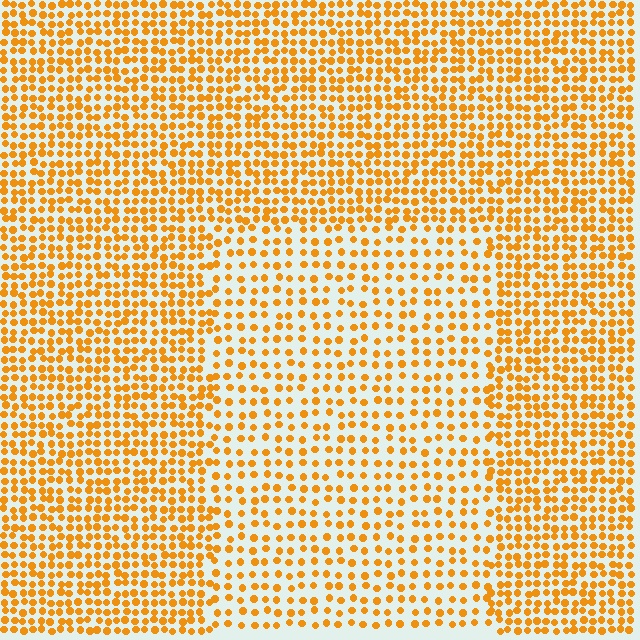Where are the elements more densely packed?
The elements are more densely packed outside the rectangle boundary.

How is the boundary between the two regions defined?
The boundary is defined by a change in element density (approximately 1.8x ratio). All elements are the same color, size, and shape.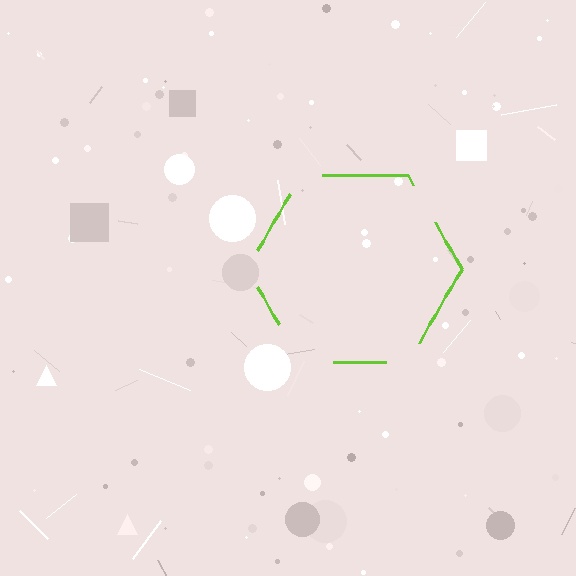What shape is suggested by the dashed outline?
The dashed outline suggests a hexagon.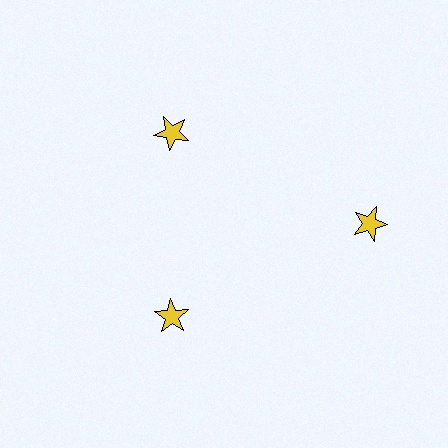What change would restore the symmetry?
The symmetry would be restored by moving it inward, back onto the ring so that all 3 stars sit at equal angles and equal distance from the center.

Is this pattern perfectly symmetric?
No. The 3 yellow stars are arranged in a ring, but one element near the 3 o'clock position is pushed outward from the center, breaking the 3-fold rotational symmetry.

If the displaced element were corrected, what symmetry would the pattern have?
It would have 3-fold rotational symmetry — the pattern would map onto itself every 120 degrees.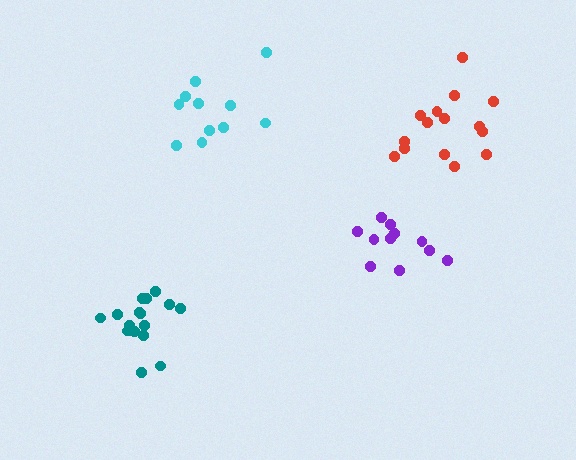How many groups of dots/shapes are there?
There are 4 groups.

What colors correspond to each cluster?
The clusters are colored: teal, purple, red, cyan.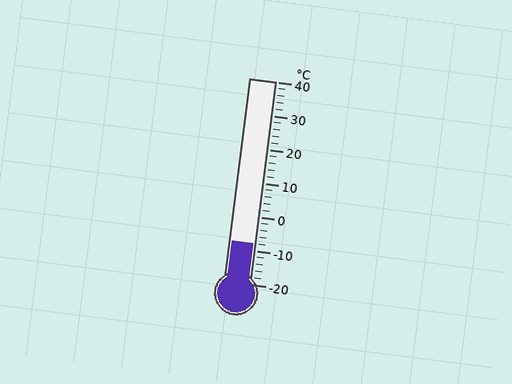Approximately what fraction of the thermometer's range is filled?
The thermometer is filled to approximately 20% of its range.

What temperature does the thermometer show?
The thermometer shows approximately -8°C.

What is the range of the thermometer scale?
The thermometer scale ranges from -20°C to 40°C.